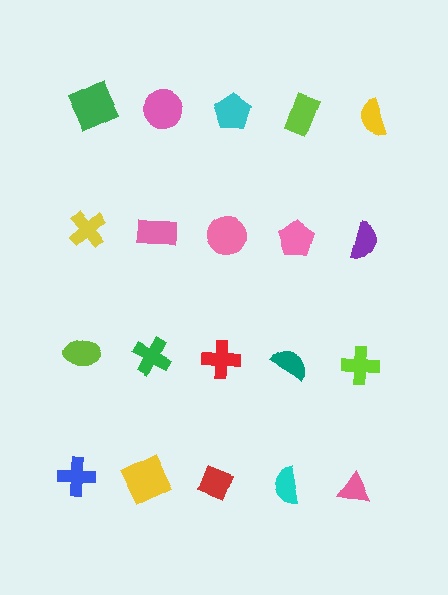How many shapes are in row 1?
5 shapes.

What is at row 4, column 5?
A pink triangle.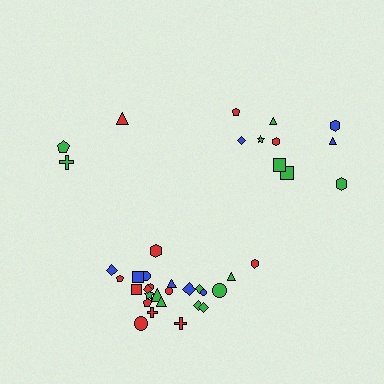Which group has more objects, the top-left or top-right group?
The top-right group.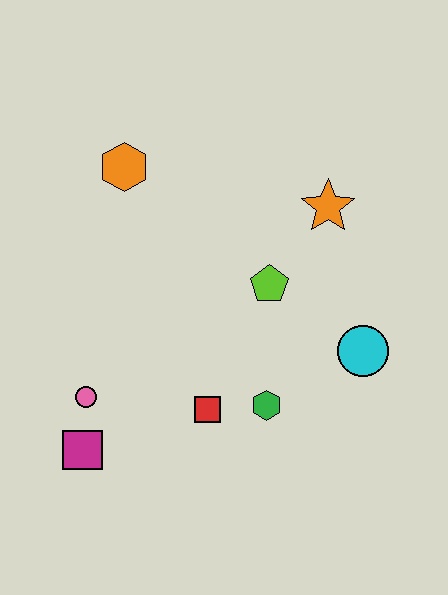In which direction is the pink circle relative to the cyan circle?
The pink circle is to the left of the cyan circle.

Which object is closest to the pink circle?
The magenta square is closest to the pink circle.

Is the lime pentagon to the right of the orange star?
No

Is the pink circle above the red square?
Yes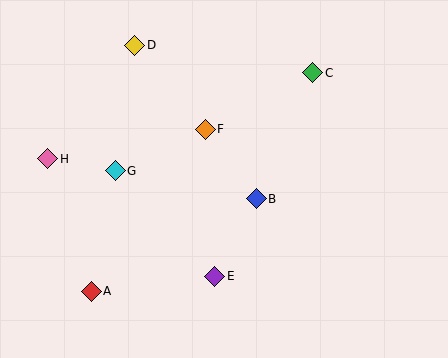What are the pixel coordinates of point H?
Point H is at (48, 159).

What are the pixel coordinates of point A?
Point A is at (91, 291).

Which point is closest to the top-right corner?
Point C is closest to the top-right corner.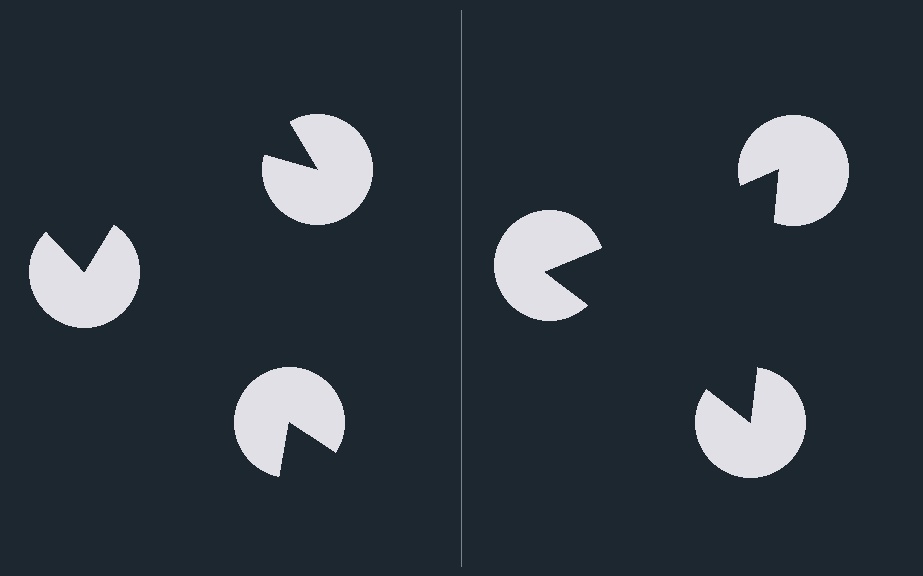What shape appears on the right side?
An illusory triangle.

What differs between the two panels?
The pac-man discs are positioned identically on both sides; only the wedge orientations differ. On the right they align to a triangle; on the left they are misaligned.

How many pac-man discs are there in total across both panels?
6 — 3 on each side.